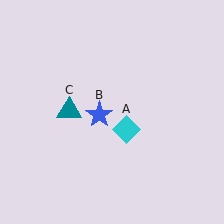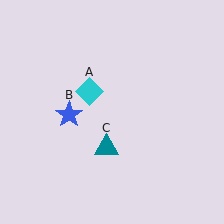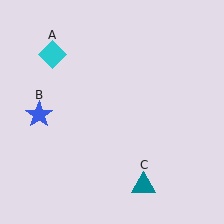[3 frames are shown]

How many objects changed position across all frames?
3 objects changed position: cyan diamond (object A), blue star (object B), teal triangle (object C).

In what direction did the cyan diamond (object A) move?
The cyan diamond (object A) moved up and to the left.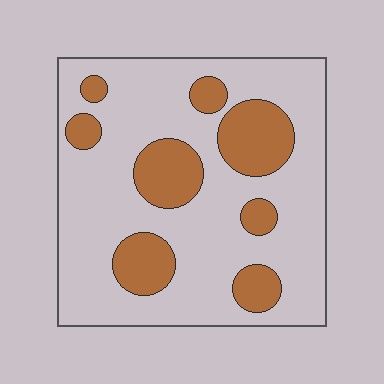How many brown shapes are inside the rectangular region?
8.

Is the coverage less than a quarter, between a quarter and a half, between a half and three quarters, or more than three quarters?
Less than a quarter.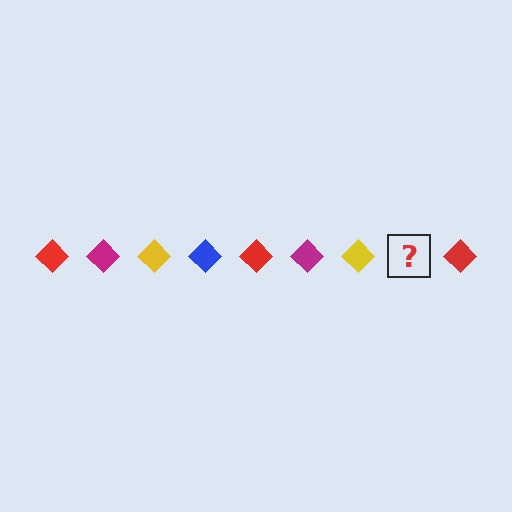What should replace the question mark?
The question mark should be replaced with a blue diamond.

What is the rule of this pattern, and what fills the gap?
The rule is that the pattern cycles through red, magenta, yellow, blue diamonds. The gap should be filled with a blue diamond.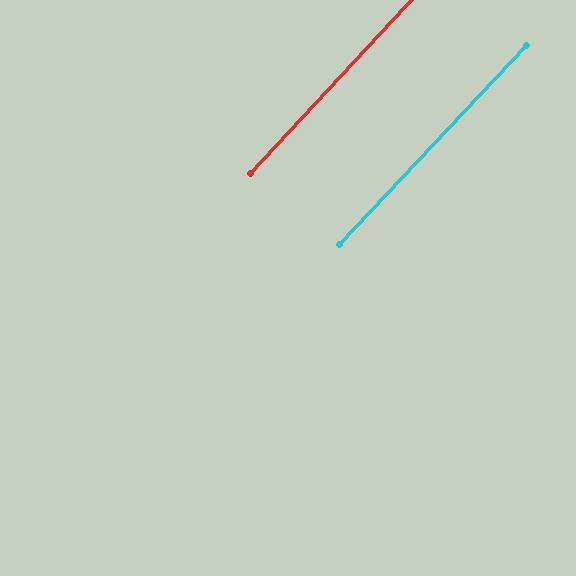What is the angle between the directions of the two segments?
Approximately 0 degrees.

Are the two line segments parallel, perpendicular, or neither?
Parallel — their directions differ by only 0.5°.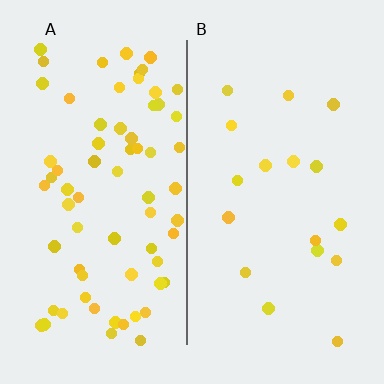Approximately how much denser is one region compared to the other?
Approximately 4.1× — region A over region B.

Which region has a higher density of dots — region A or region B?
A (the left).